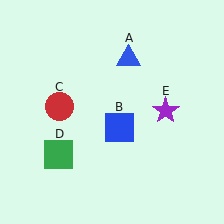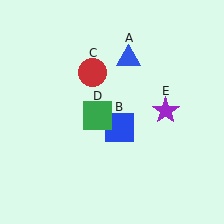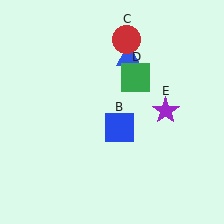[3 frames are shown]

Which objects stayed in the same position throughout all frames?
Blue triangle (object A) and blue square (object B) and purple star (object E) remained stationary.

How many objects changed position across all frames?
2 objects changed position: red circle (object C), green square (object D).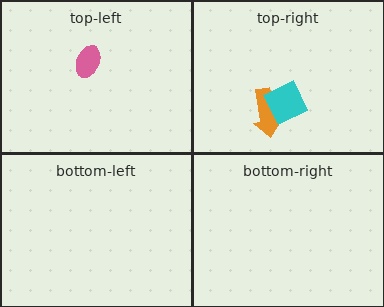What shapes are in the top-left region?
The pink ellipse.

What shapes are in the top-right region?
The orange arrow, the cyan square.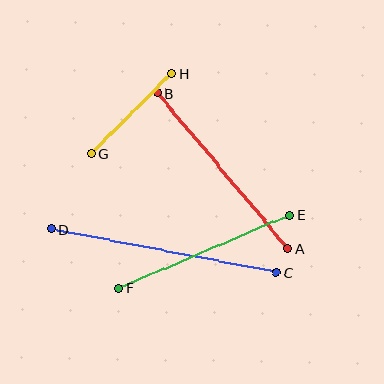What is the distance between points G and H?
The distance is approximately 114 pixels.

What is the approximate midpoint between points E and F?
The midpoint is at approximately (204, 251) pixels.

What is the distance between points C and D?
The distance is approximately 229 pixels.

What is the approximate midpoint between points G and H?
The midpoint is at approximately (132, 114) pixels.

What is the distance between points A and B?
The distance is approximately 203 pixels.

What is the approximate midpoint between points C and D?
The midpoint is at approximately (164, 251) pixels.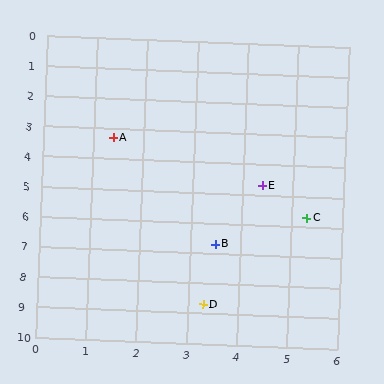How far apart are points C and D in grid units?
Points C and D are about 3.6 grid units apart.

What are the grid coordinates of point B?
Point B is at approximately (3.5, 6.7).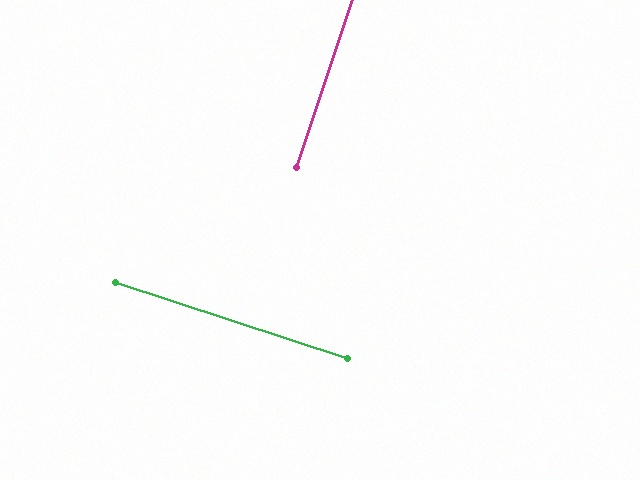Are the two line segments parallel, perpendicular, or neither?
Perpendicular — they meet at approximately 90°.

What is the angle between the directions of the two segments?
Approximately 90 degrees.